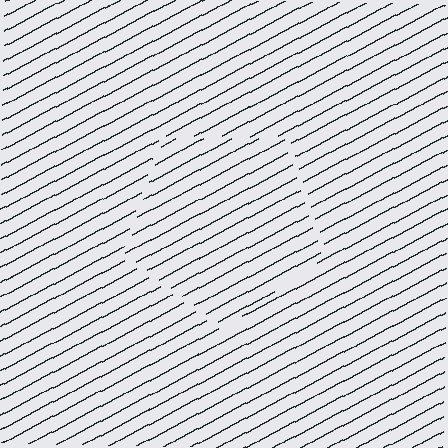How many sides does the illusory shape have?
5 sides — the line-ends trace a pentagon.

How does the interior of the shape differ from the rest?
The interior of the shape contains the same grating, shifted by half a period — the contour is defined by the phase discontinuity where line-ends from the inner and outer gratings abut.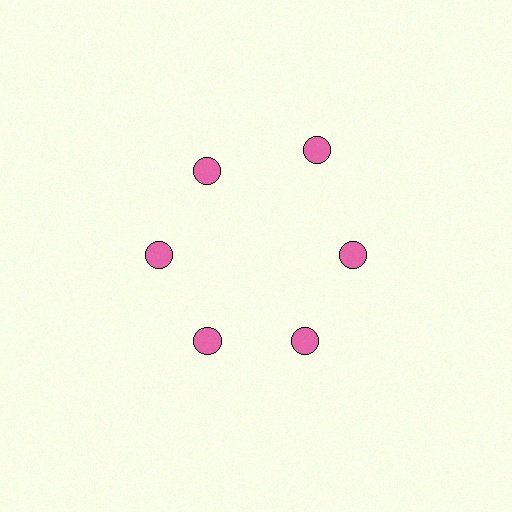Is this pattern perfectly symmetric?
No. The 6 pink circles are arranged in a ring, but one element near the 1 o'clock position is pushed outward from the center, breaking the 6-fold rotational symmetry.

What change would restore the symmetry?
The symmetry would be restored by moving it inward, back onto the ring so that all 6 circles sit at equal angles and equal distance from the center.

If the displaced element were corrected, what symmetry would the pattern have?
It would have 6-fold rotational symmetry — the pattern would map onto itself every 60 degrees.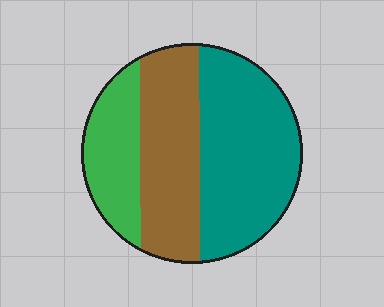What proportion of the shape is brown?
Brown takes up between a sixth and a third of the shape.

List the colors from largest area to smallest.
From largest to smallest: teal, brown, green.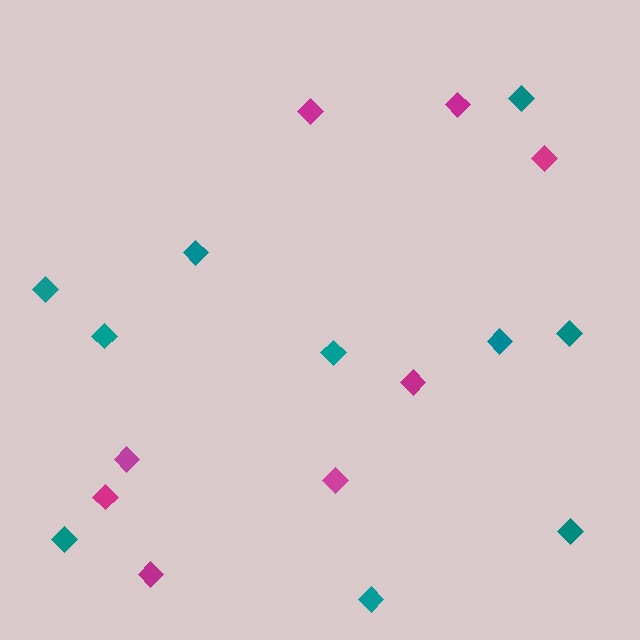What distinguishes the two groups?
There are 2 groups: one group of magenta diamonds (8) and one group of teal diamonds (10).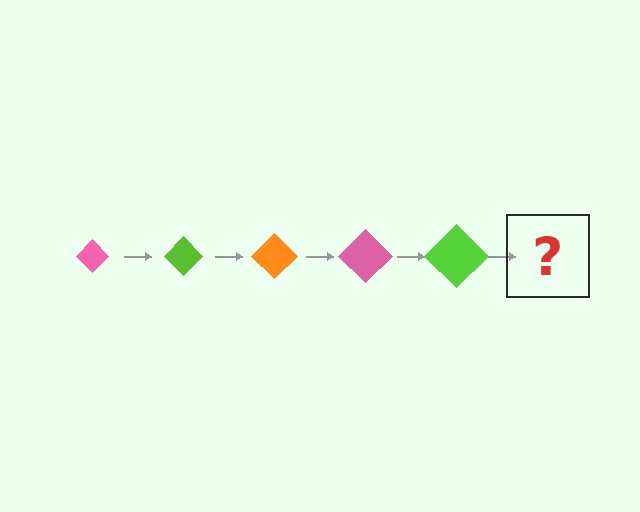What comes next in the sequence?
The next element should be an orange diamond, larger than the previous one.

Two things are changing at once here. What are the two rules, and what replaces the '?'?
The two rules are that the diamond grows larger each step and the color cycles through pink, lime, and orange. The '?' should be an orange diamond, larger than the previous one.